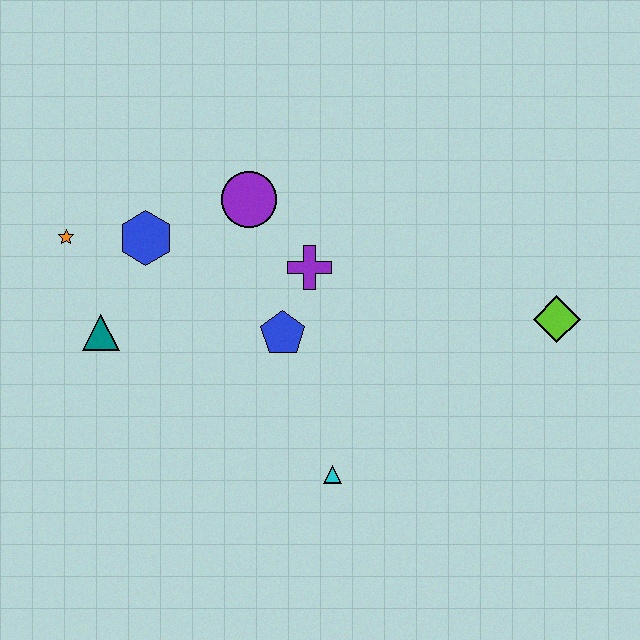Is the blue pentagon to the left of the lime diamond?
Yes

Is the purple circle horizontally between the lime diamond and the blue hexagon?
Yes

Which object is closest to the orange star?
The blue hexagon is closest to the orange star.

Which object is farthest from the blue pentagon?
The lime diamond is farthest from the blue pentagon.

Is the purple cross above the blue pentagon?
Yes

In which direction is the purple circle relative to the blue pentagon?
The purple circle is above the blue pentagon.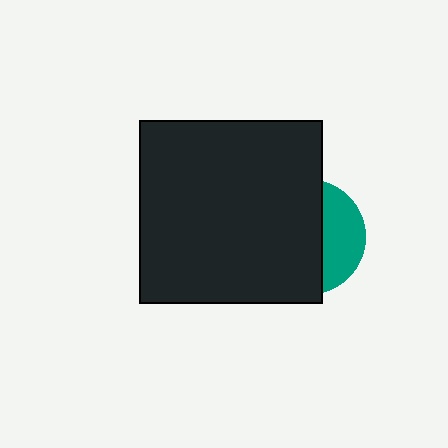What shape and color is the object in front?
The object in front is a black square.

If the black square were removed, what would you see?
You would see the complete teal circle.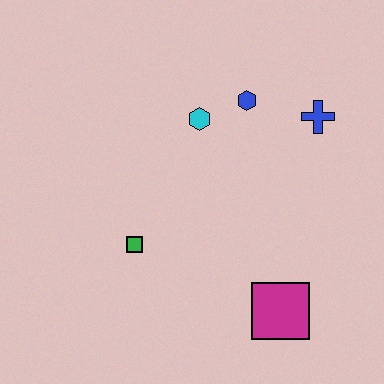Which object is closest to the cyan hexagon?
The blue hexagon is closest to the cyan hexagon.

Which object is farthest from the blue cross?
The green square is farthest from the blue cross.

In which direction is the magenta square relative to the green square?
The magenta square is to the right of the green square.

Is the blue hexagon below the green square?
No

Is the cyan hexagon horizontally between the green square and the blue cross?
Yes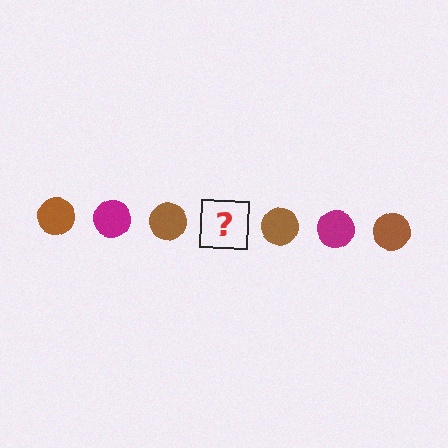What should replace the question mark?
The question mark should be replaced with a magenta circle.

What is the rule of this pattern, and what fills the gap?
The rule is that the pattern cycles through brown, magenta circles. The gap should be filled with a magenta circle.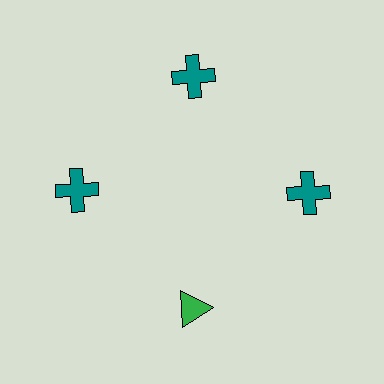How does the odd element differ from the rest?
It differs in both color (green instead of teal) and shape (triangle instead of cross).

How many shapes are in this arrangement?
There are 4 shapes arranged in a ring pattern.